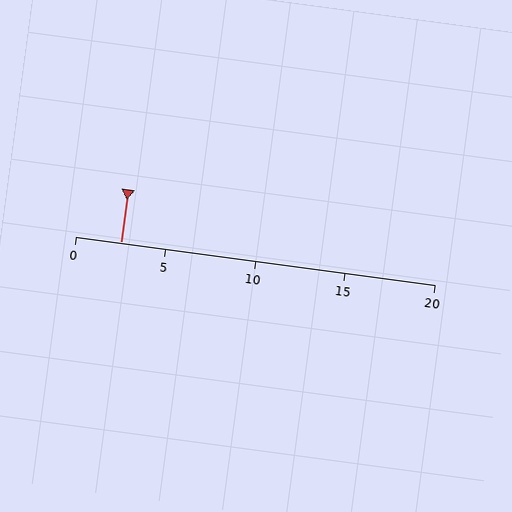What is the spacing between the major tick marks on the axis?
The major ticks are spaced 5 apart.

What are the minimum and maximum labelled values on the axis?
The axis runs from 0 to 20.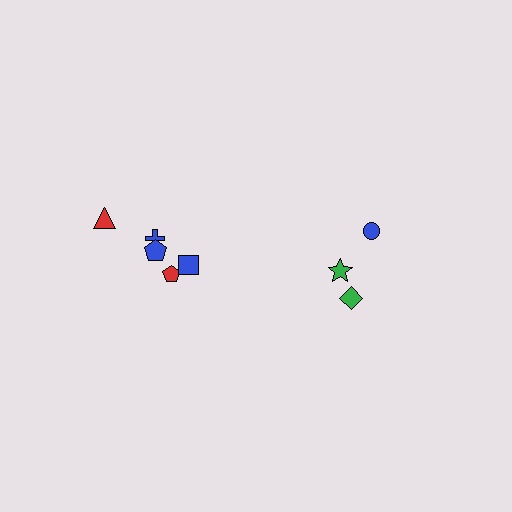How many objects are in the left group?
There are 5 objects.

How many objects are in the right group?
There are 3 objects.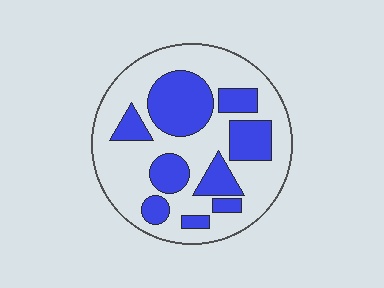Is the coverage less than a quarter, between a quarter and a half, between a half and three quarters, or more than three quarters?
Between a quarter and a half.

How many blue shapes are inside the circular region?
9.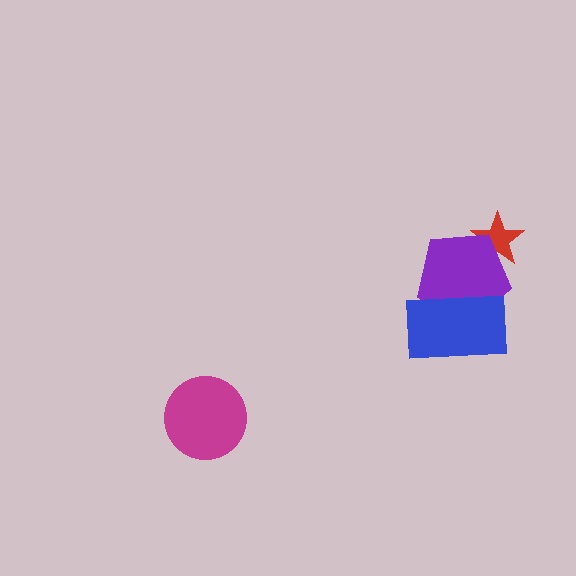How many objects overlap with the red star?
1 object overlaps with the red star.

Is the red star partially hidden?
Yes, it is partially covered by another shape.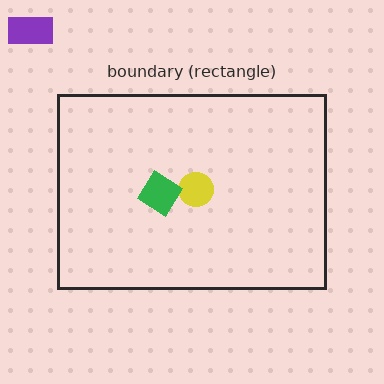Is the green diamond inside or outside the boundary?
Inside.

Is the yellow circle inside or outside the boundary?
Inside.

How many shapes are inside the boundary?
2 inside, 1 outside.